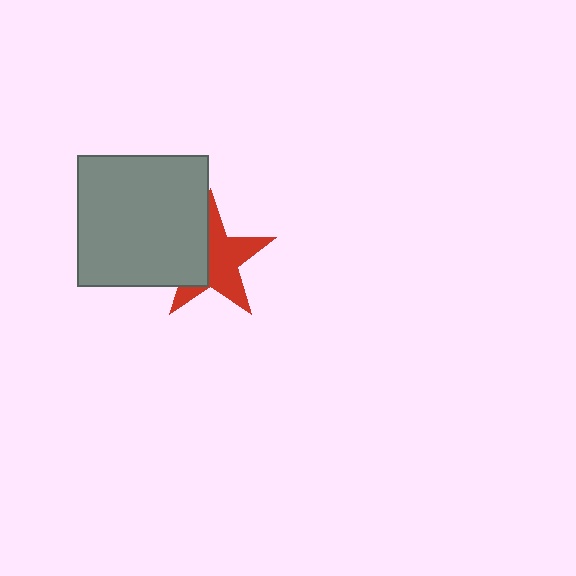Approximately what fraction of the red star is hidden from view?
Roughly 40% of the red star is hidden behind the gray square.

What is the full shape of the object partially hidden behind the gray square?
The partially hidden object is a red star.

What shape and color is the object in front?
The object in front is a gray square.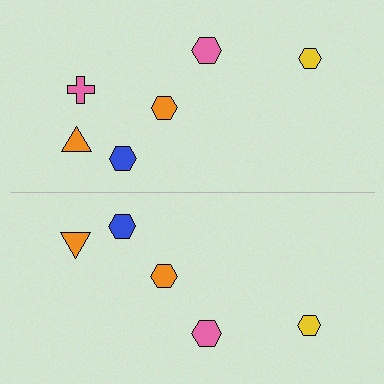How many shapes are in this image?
There are 11 shapes in this image.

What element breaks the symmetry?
A pink cross is missing from the bottom side.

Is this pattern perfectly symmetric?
No, the pattern is not perfectly symmetric. A pink cross is missing from the bottom side.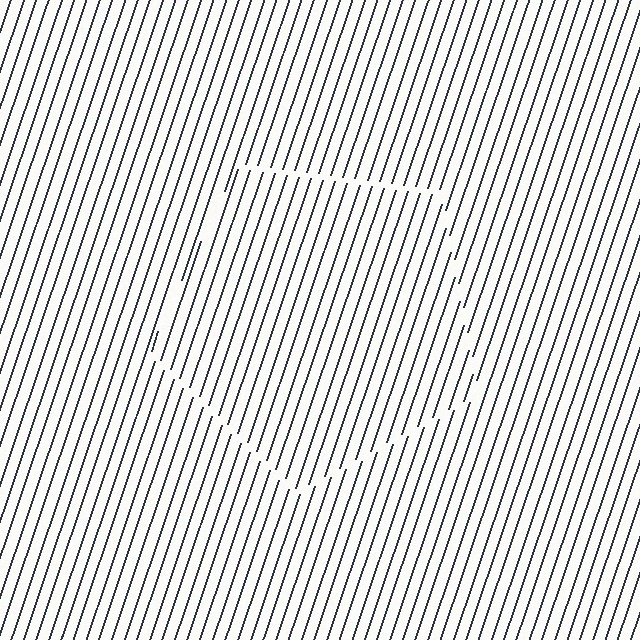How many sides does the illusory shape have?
5 sides — the line-ends trace a pentagon.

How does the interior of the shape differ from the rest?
The interior of the shape contains the same grating, shifted by half a period — the contour is defined by the phase discontinuity where line-ends from the inner and outer gratings abut.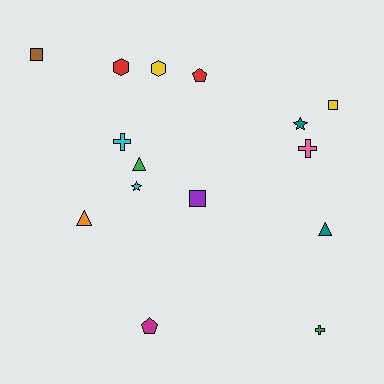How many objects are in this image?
There are 15 objects.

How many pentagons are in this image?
There are 2 pentagons.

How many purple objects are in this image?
There is 1 purple object.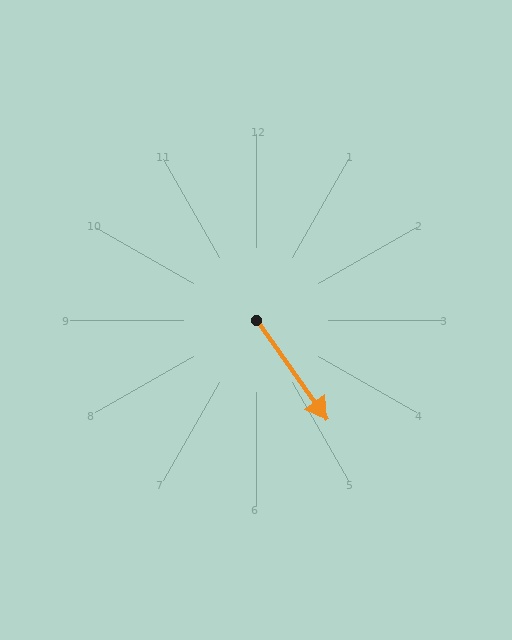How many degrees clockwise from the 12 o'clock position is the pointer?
Approximately 145 degrees.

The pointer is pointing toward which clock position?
Roughly 5 o'clock.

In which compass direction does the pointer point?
Southeast.